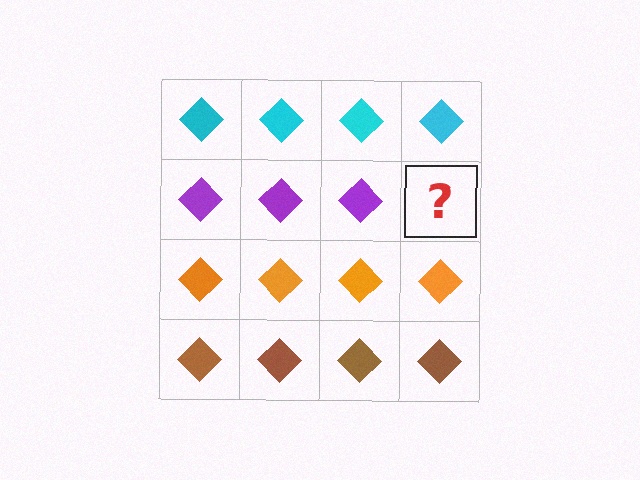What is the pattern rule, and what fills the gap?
The rule is that each row has a consistent color. The gap should be filled with a purple diamond.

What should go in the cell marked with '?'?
The missing cell should contain a purple diamond.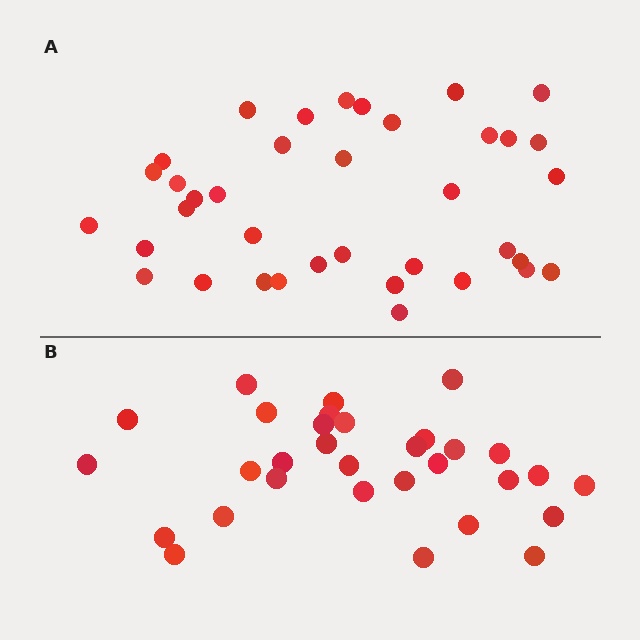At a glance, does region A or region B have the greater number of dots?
Region A (the top region) has more dots.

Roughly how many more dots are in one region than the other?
Region A has about 6 more dots than region B.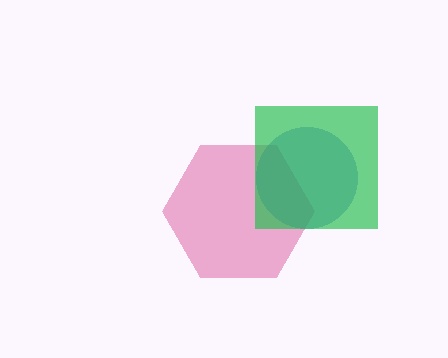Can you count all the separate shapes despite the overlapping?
Yes, there are 3 separate shapes.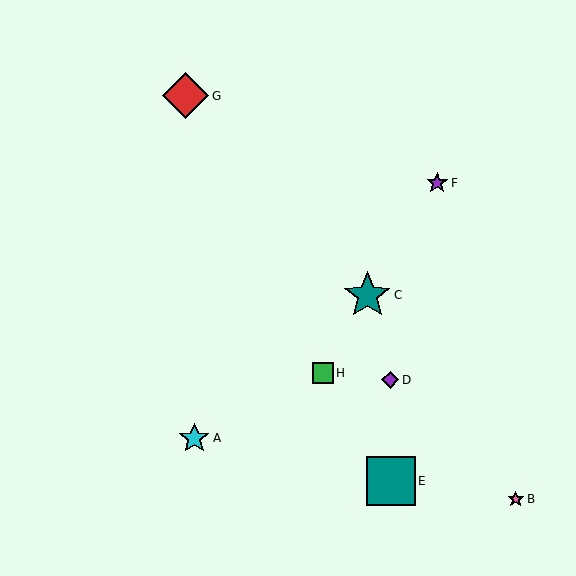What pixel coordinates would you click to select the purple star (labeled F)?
Click at (437, 183) to select the purple star F.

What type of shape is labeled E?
Shape E is a teal square.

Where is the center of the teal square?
The center of the teal square is at (391, 481).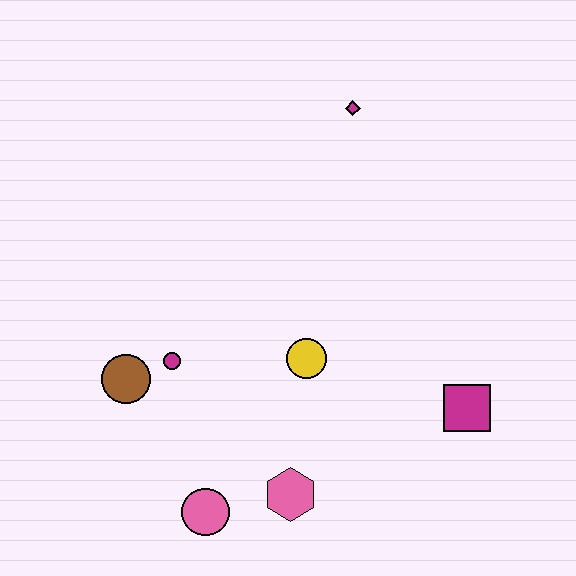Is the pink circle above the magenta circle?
No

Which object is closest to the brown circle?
The magenta circle is closest to the brown circle.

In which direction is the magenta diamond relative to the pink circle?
The magenta diamond is above the pink circle.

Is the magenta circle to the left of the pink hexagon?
Yes